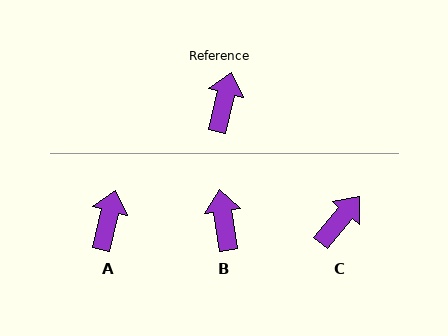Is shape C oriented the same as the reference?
No, it is off by about 27 degrees.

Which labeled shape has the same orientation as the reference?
A.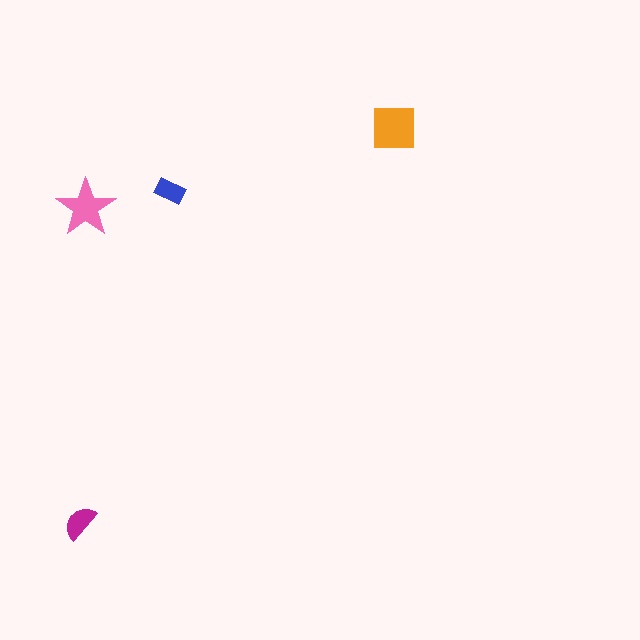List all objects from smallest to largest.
The blue rectangle, the magenta semicircle, the pink star, the orange square.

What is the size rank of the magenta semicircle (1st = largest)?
3rd.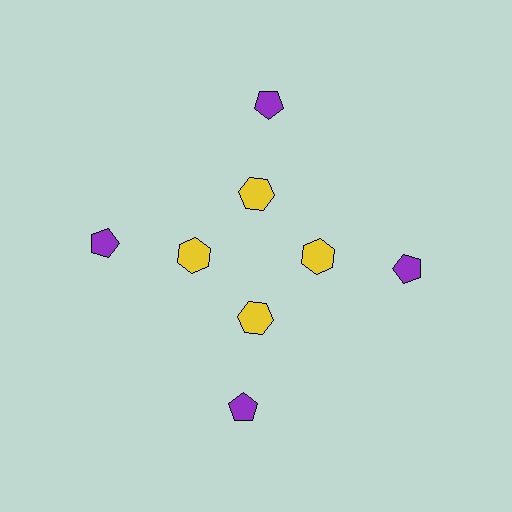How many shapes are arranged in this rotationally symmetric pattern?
There are 8 shapes, arranged in 4 groups of 2.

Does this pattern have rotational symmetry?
Yes, this pattern has 4-fold rotational symmetry. It looks the same after rotating 90 degrees around the center.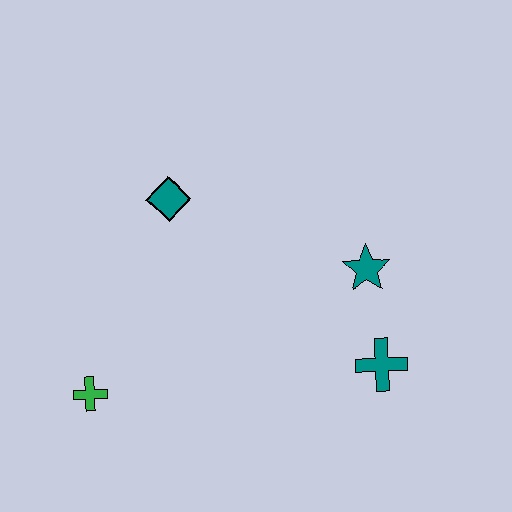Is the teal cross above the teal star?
No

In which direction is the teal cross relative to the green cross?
The teal cross is to the right of the green cross.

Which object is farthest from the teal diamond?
The teal cross is farthest from the teal diamond.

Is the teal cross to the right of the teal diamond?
Yes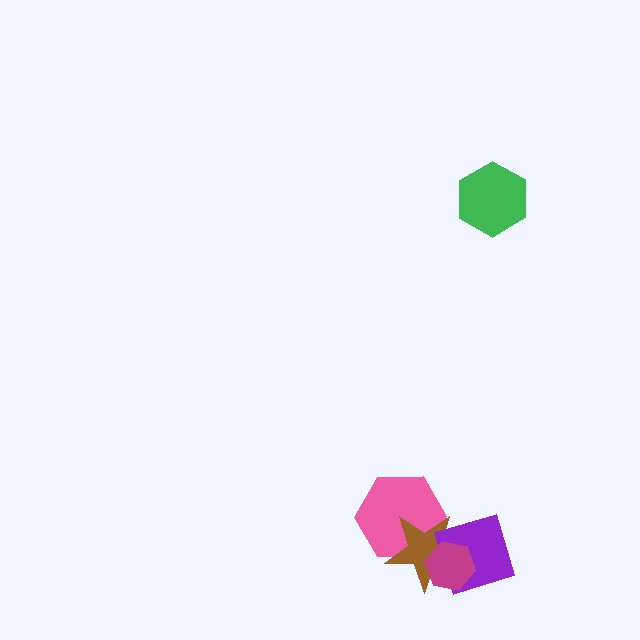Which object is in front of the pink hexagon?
The brown star is in front of the pink hexagon.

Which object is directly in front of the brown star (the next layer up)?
The purple diamond is directly in front of the brown star.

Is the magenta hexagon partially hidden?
No, no other shape covers it.